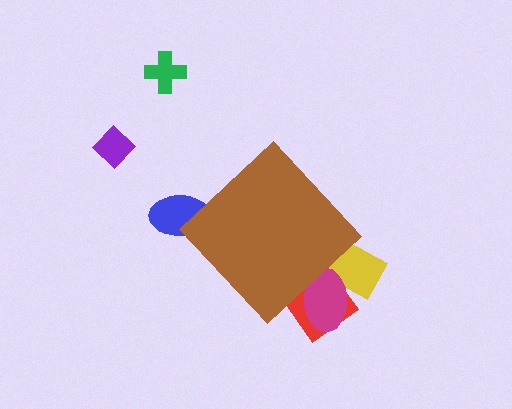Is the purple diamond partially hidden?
No, the purple diamond is fully visible.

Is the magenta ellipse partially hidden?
Yes, the magenta ellipse is partially hidden behind the brown diamond.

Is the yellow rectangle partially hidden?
Yes, the yellow rectangle is partially hidden behind the brown diamond.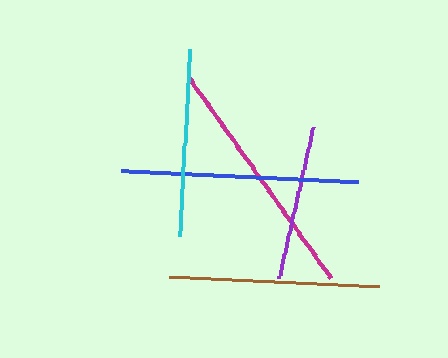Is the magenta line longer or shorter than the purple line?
The magenta line is longer than the purple line.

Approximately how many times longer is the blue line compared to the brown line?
The blue line is approximately 1.1 times the length of the brown line.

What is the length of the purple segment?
The purple segment is approximately 155 pixels long.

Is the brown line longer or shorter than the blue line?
The blue line is longer than the brown line.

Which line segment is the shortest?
The purple line is the shortest at approximately 155 pixels.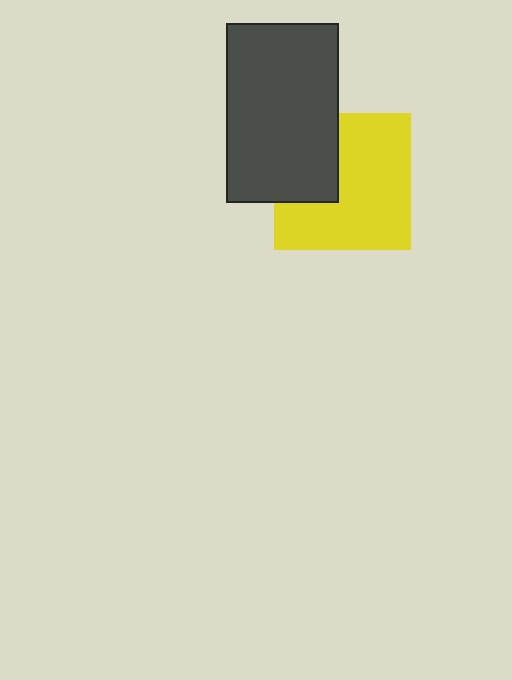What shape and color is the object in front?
The object in front is a dark gray rectangle.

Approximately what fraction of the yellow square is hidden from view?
Roughly 32% of the yellow square is hidden behind the dark gray rectangle.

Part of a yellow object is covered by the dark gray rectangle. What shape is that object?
It is a square.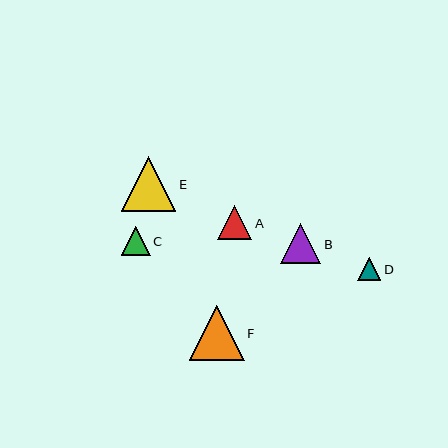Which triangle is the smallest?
Triangle D is the smallest with a size of approximately 24 pixels.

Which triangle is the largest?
Triangle F is the largest with a size of approximately 55 pixels.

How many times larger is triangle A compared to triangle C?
Triangle A is approximately 1.2 times the size of triangle C.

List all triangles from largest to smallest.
From largest to smallest: F, E, B, A, C, D.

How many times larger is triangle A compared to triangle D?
Triangle A is approximately 1.4 times the size of triangle D.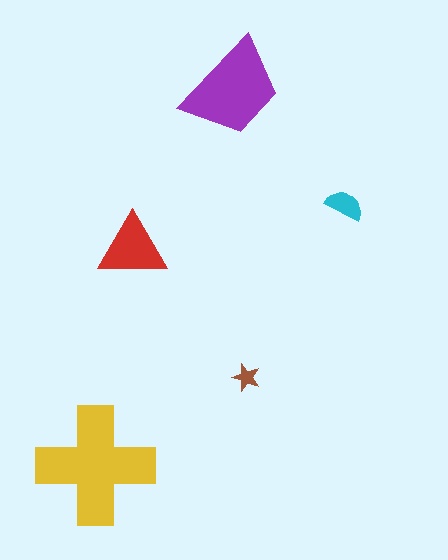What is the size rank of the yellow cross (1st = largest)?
1st.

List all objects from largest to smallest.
The yellow cross, the purple trapezoid, the red triangle, the cyan semicircle, the brown star.